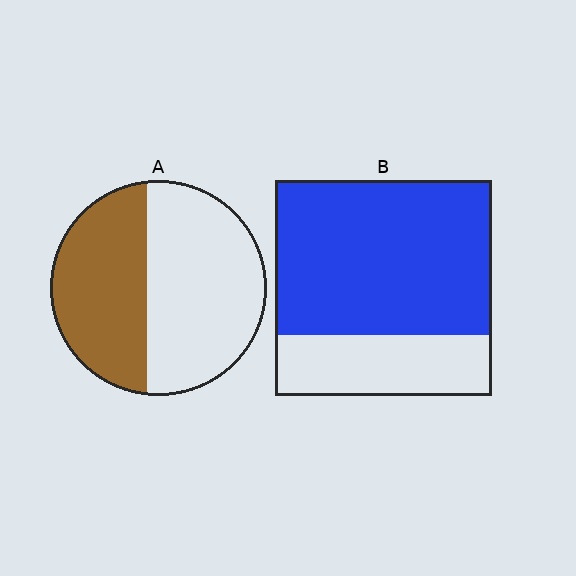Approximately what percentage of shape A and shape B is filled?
A is approximately 45% and B is approximately 70%.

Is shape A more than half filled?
No.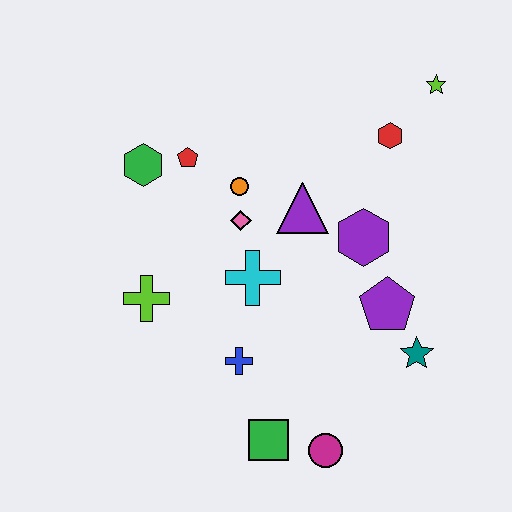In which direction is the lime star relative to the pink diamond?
The lime star is to the right of the pink diamond.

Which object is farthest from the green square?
The lime star is farthest from the green square.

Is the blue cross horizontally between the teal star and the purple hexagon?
No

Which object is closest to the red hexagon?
The lime star is closest to the red hexagon.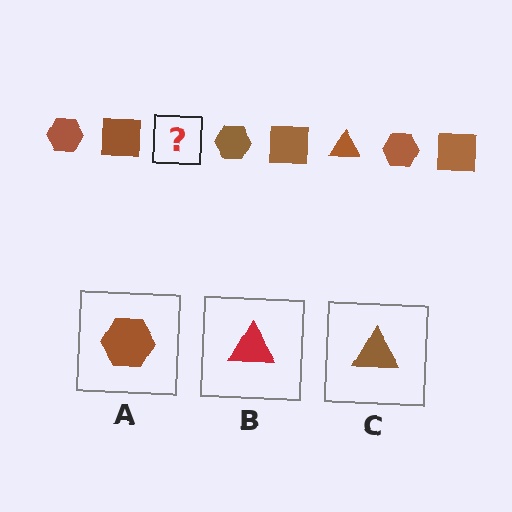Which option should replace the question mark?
Option C.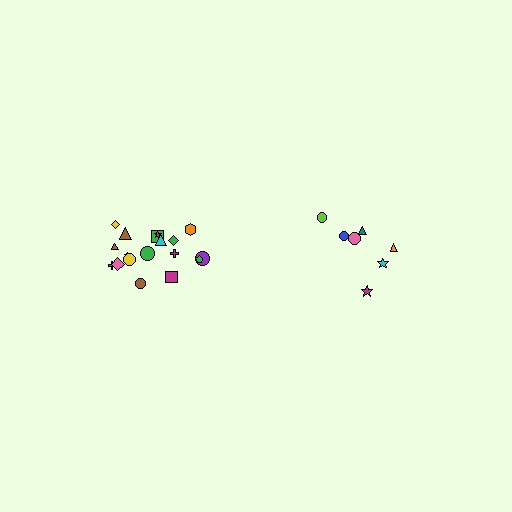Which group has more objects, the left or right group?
The left group.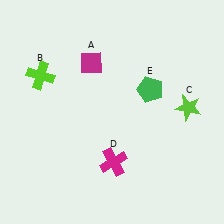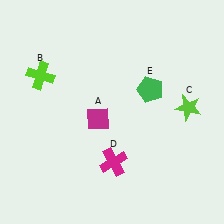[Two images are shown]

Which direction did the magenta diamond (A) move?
The magenta diamond (A) moved down.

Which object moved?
The magenta diamond (A) moved down.